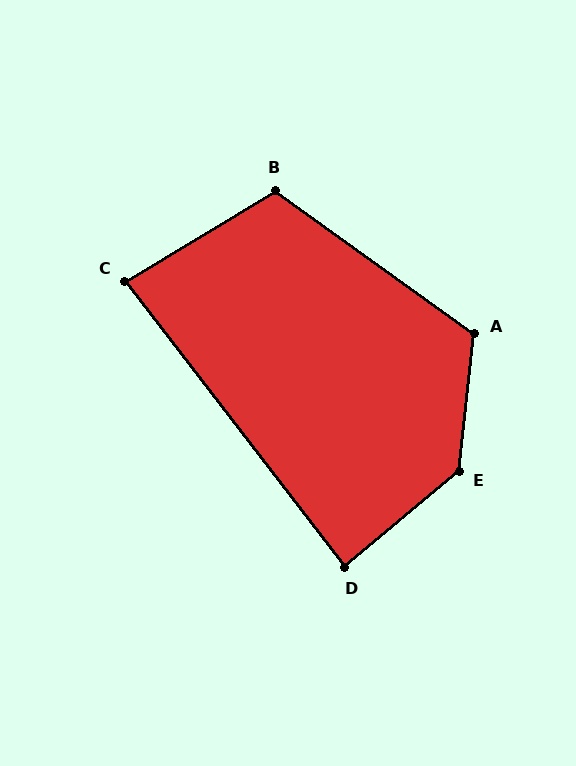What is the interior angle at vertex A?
Approximately 120 degrees (obtuse).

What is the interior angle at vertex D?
Approximately 88 degrees (approximately right).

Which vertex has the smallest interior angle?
C, at approximately 83 degrees.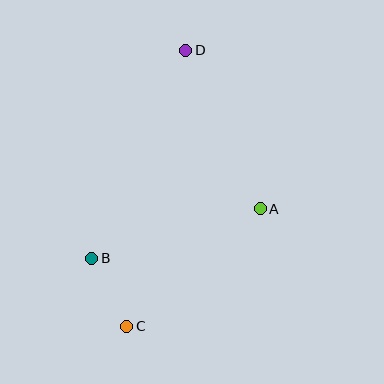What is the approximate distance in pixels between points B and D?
The distance between B and D is approximately 228 pixels.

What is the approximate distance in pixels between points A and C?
The distance between A and C is approximately 178 pixels.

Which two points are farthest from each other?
Points C and D are farthest from each other.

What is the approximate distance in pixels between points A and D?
The distance between A and D is approximately 175 pixels.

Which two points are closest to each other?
Points B and C are closest to each other.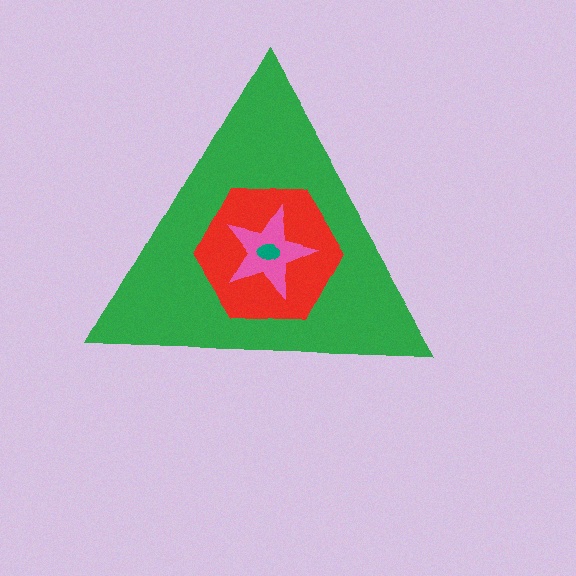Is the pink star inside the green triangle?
Yes.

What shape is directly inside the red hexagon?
The pink star.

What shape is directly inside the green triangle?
The red hexagon.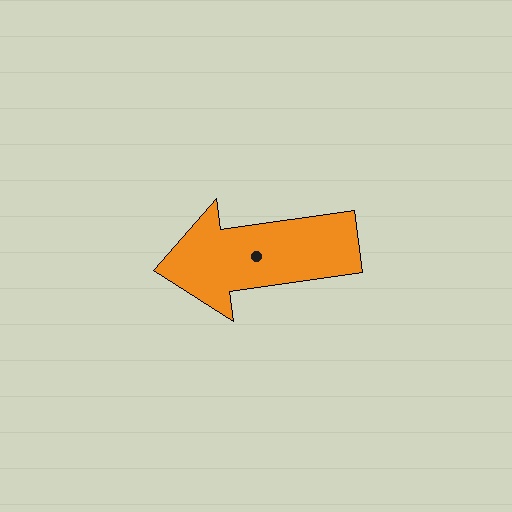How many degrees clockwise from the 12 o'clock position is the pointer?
Approximately 262 degrees.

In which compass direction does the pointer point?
West.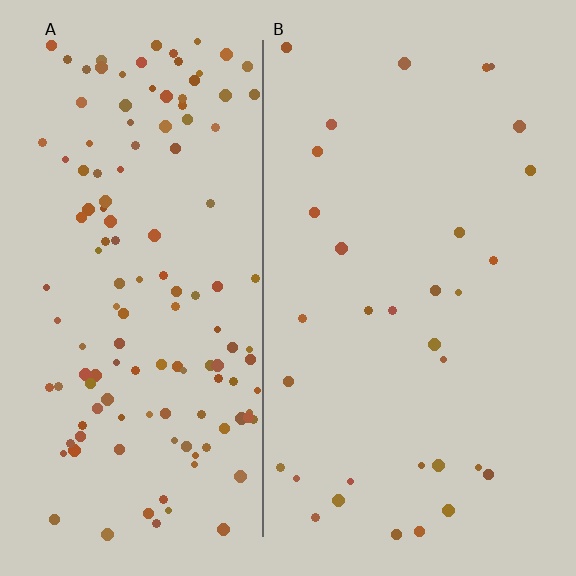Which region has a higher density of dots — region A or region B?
A (the left).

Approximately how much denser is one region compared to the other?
Approximately 4.2× — region A over region B.